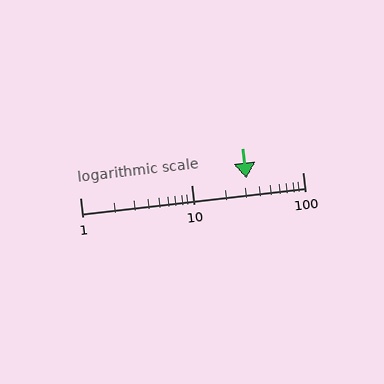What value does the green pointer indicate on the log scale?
The pointer indicates approximately 31.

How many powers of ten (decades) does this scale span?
The scale spans 2 decades, from 1 to 100.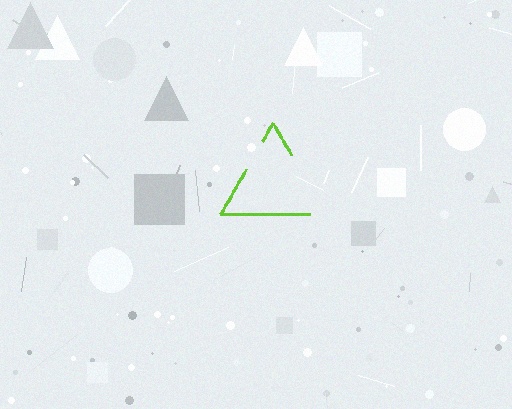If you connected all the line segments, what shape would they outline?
They would outline a triangle.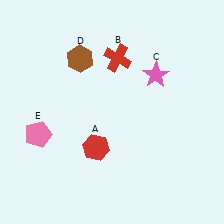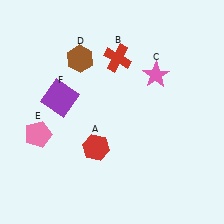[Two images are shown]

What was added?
A purple square (F) was added in Image 2.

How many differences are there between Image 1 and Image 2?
There is 1 difference between the two images.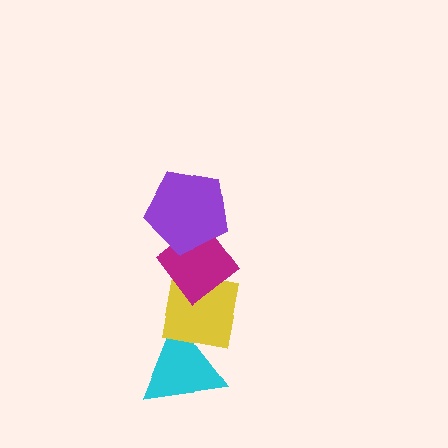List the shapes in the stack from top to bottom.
From top to bottom: the purple pentagon, the magenta diamond, the yellow square, the cyan triangle.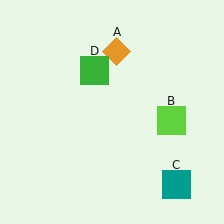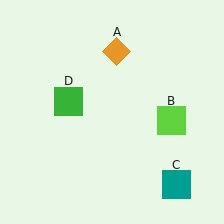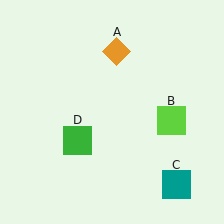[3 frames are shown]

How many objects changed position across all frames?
1 object changed position: green square (object D).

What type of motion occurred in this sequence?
The green square (object D) rotated counterclockwise around the center of the scene.